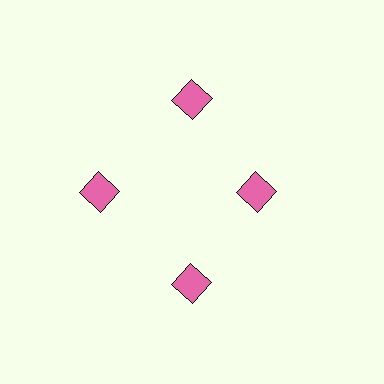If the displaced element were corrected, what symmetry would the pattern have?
It would have 4-fold rotational symmetry — the pattern would map onto itself every 90 degrees.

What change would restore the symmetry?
The symmetry would be restored by moving it outward, back onto the ring so that all 4 squares sit at equal angles and equal distance from the center.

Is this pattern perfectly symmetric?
No. The 4 pink squares are arranged in a ring, but one element near the 3 o'clock position is pulled inward toward the center, breaking the 4-fold rotational symmetry.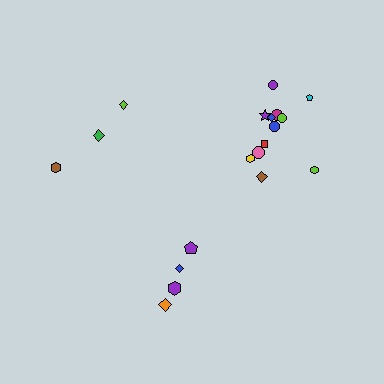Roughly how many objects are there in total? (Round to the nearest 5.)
Roughly 20 objects in total.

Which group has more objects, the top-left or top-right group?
The top-right group.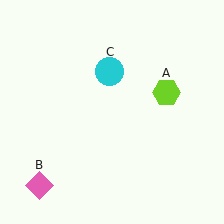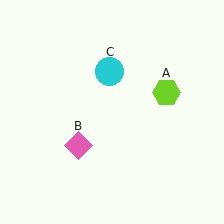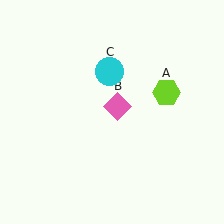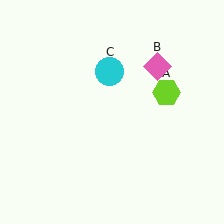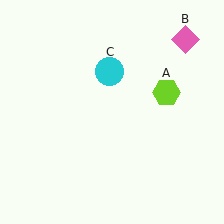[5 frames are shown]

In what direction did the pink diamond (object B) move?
The pink diamond (object B) moved up and to the right.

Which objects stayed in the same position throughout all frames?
Lime hexagon (object A) and cyan circle (object C) remained stationary.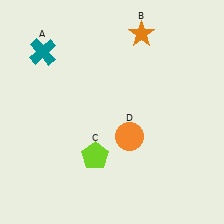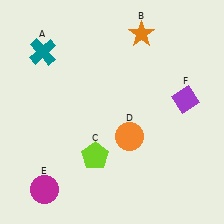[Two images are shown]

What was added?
A magenta circle (E), a purple diamond (F) were added in Image 2.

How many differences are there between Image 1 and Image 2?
There are 2 differences between the two images.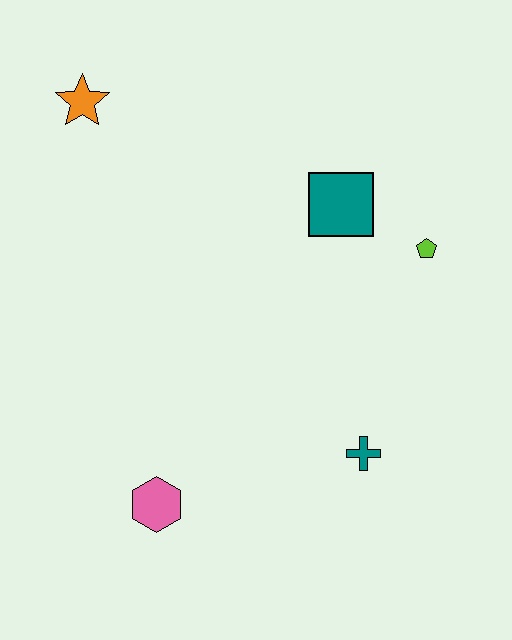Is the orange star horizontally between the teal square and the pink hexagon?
No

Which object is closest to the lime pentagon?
The teal square is closest to the lime pentagon.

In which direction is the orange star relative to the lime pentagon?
The orange star is to the left of the lime pentagon.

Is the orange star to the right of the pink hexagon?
No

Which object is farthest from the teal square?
The pink hexagon is farthest from the teal square.